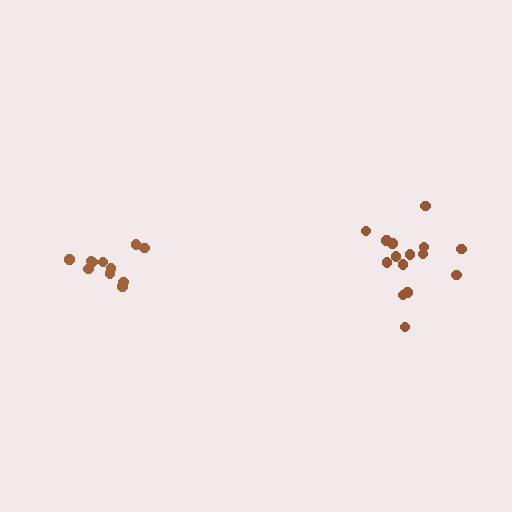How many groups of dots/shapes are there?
There are 2 groups.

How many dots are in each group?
Group 1: 11 dots, Group 2: 15 dots (26 total).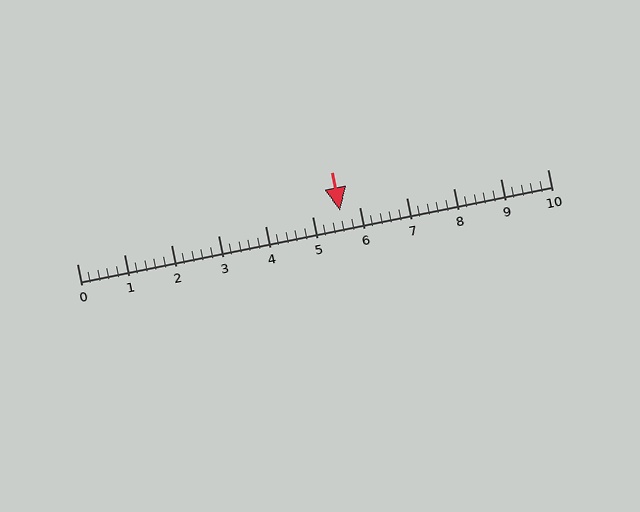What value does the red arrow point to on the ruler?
The red arrow points to approximately 5.6.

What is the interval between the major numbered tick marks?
The major tick marks are spaced 1 units apart.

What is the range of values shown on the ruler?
The ruler shows values from 0 to 10.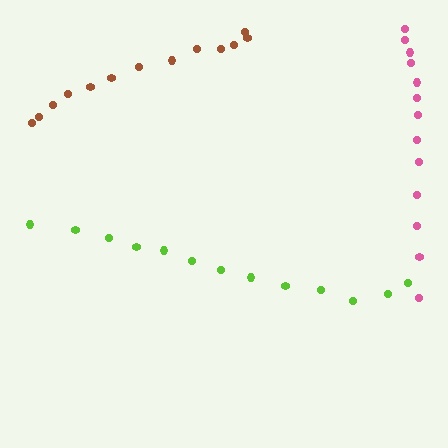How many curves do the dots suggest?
There are 3 distinct paths.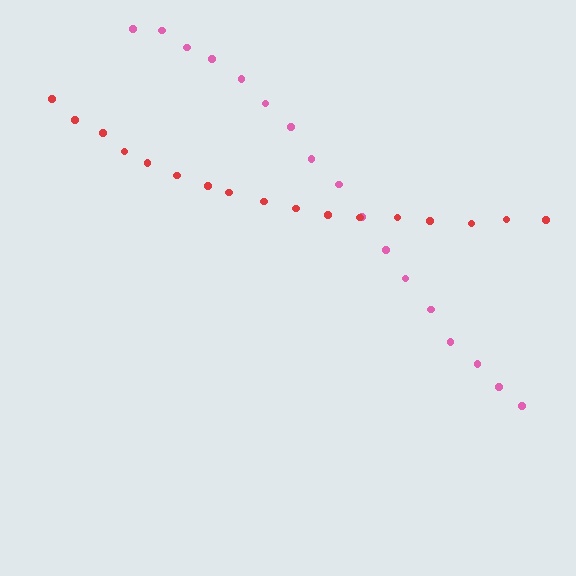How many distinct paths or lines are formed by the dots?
There are 2 distinct paths.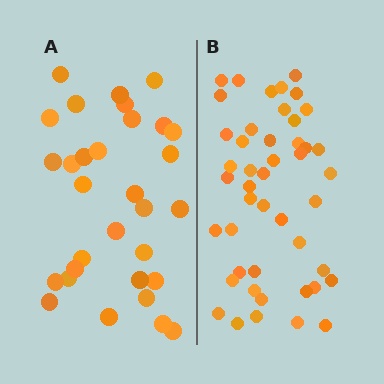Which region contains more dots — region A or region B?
Region B (the right region) has more dots.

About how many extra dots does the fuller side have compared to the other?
Region B has approximately 15 more dots than region A.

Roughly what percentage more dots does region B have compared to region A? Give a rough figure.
About 50% more.